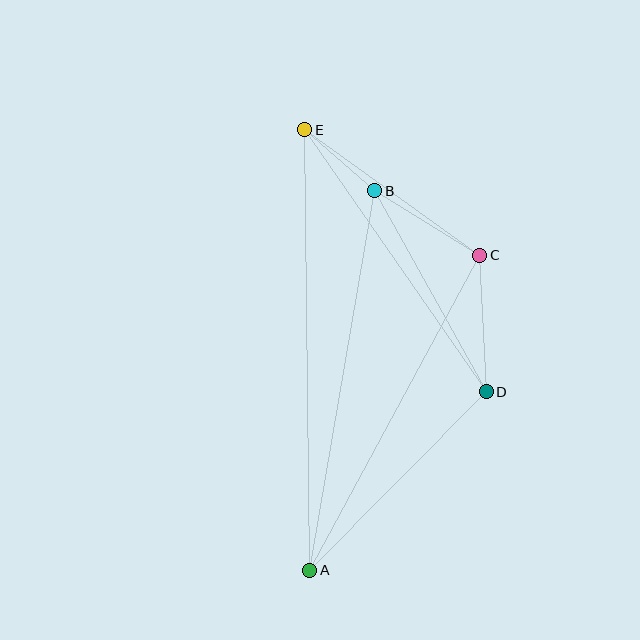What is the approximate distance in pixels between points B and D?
The distance between B and D is approximately 230 pixels.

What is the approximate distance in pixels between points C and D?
The distance between C and D is approximately 137 pixels.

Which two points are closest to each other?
Points B and E are closest to each other.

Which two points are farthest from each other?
Points A and E are farthest from each other.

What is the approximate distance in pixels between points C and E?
The distance between C and E is approximately 215 pixels.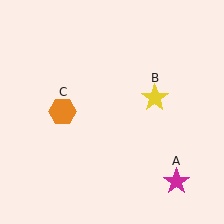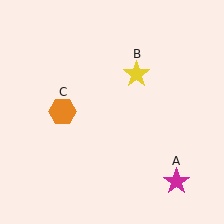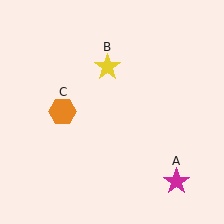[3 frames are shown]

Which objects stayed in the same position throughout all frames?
Magenta star (object A) and orange hexagon (object C) remained stationary.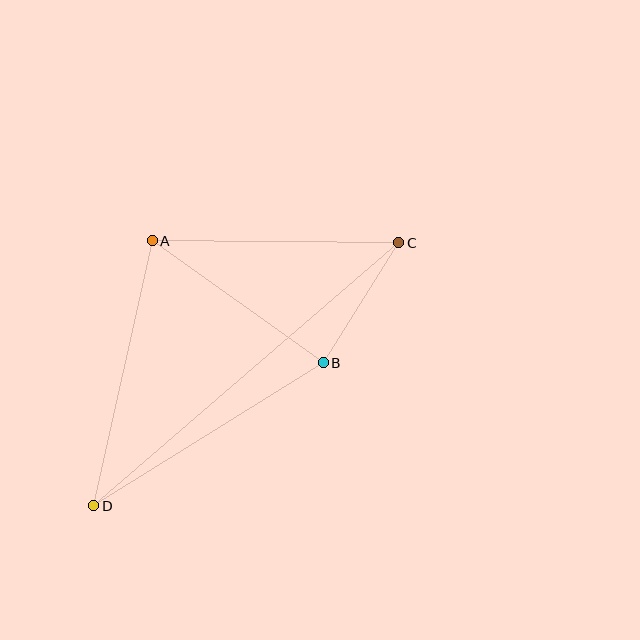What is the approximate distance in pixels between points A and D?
The distance between A and D is approximately 271 pixels.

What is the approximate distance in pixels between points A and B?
The distance between A and B is approximately 210 pixels.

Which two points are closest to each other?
Points B and C are closest to each other.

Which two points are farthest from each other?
Points C and D are farthest from each other.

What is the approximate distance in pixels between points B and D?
The distance between B and D is approximately 270 pixels.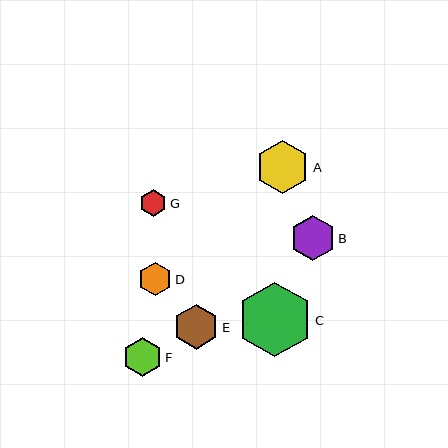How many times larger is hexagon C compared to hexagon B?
Hexagon C is approximately 1.6 times the size of hexagon B.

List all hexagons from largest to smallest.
From largest to smallest: C, A, B, E, F, D, G.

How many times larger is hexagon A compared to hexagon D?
Hexagon A is approximately 1.6 times the size of hexagon D.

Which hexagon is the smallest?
Hexagon G is the smallest with a size of approximately 27 pixels.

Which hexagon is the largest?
Hexagon C is the largest with a size of approximately 74 pixels.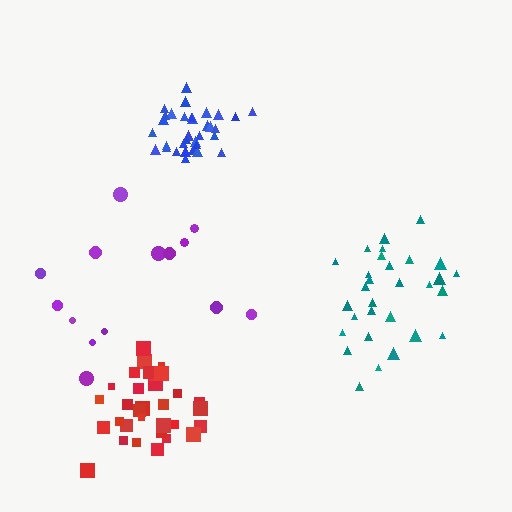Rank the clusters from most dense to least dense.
blue, red, teal, purple.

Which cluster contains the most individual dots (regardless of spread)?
Blue (33).